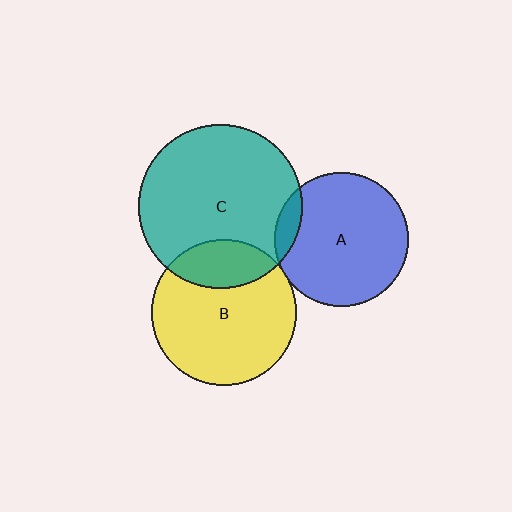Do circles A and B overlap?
Yes.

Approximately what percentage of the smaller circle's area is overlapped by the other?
Approximately 5%.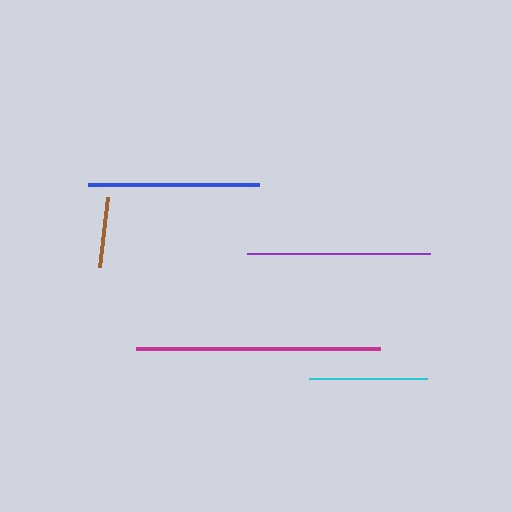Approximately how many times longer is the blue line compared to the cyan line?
The blue line is approximately 1.5 times the length of the cyan line.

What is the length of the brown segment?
The brown segment is approximately 70 pixels long.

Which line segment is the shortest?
The brown line is the shortest at approximately 70 pixels.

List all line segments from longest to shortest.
From longest to shortest: magenta, purple, blue, cyan, brown.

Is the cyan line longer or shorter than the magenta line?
The magenta line is longer than the cyan line.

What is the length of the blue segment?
The blue segment is approximately 172 pixels long.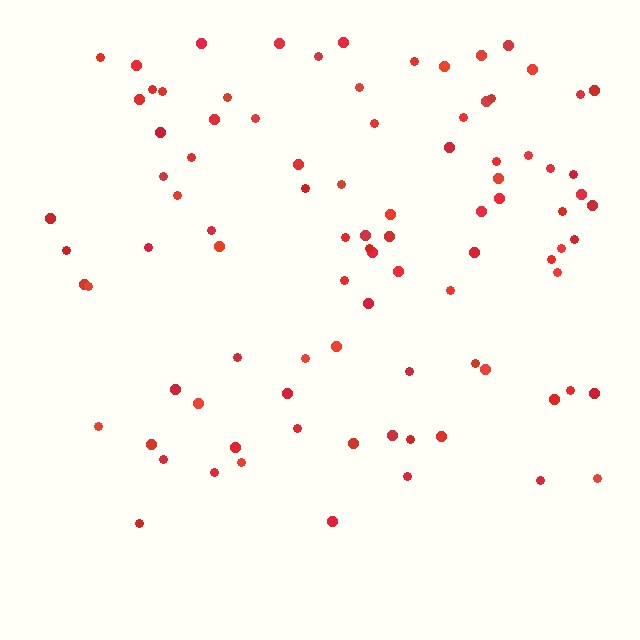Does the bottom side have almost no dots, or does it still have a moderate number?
Still a moderate number, just noticeably fewer than the top.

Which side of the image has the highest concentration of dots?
The top.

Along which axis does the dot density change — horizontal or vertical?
Vertical.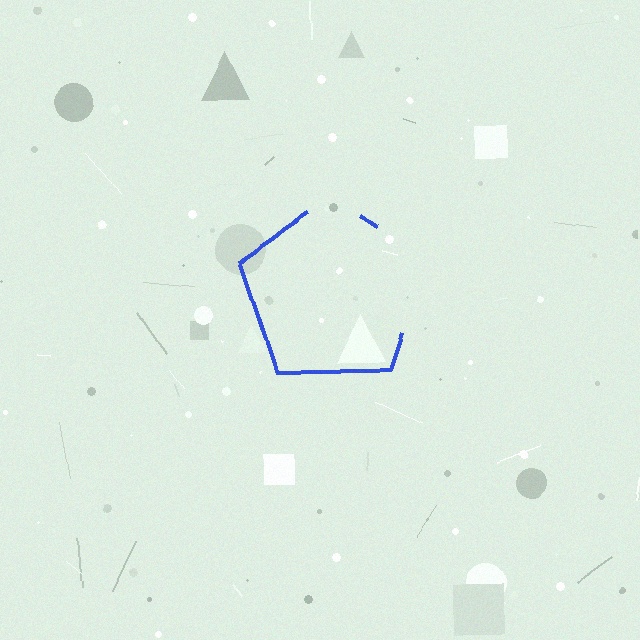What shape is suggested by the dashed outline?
The dashed outline suggests a pentagon.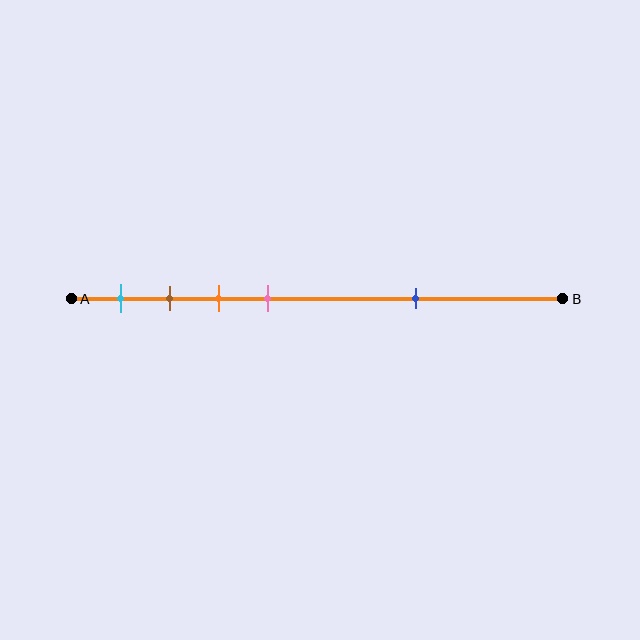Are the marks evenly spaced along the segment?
No, the marks are not evenly spaced.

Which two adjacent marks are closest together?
The brown and orange marks are the closest adjacent pair.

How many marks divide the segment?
There are 5 marks dividing the segment.